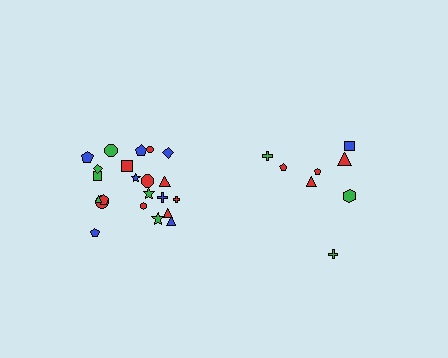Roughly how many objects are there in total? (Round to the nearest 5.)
Roughly 30 objects in total.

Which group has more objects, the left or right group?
The left group.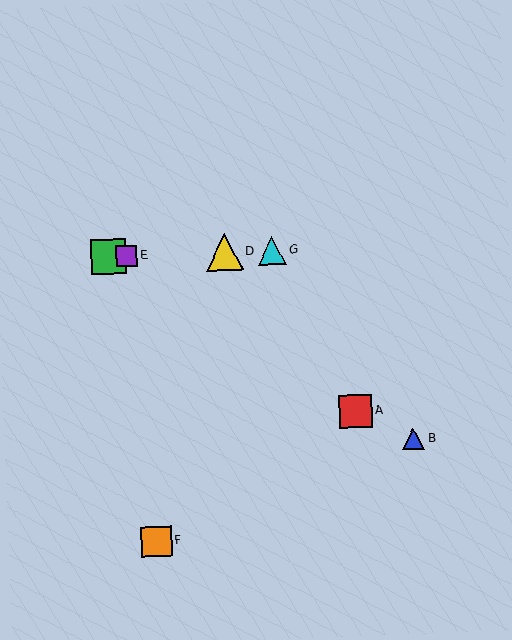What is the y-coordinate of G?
Object G is at y≈251.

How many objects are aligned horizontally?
4 objects (C, D, E, G) are aligned horizontally.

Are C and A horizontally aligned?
No, C is at y≈257 and A is at y≈411.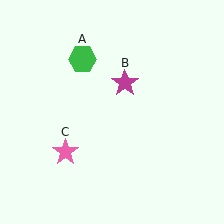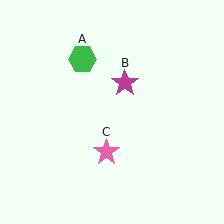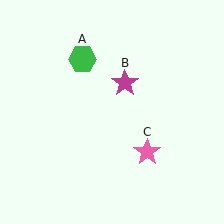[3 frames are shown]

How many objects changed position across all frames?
1 object changed position: pink star (object C).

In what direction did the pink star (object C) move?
The pink star (object C) moved right.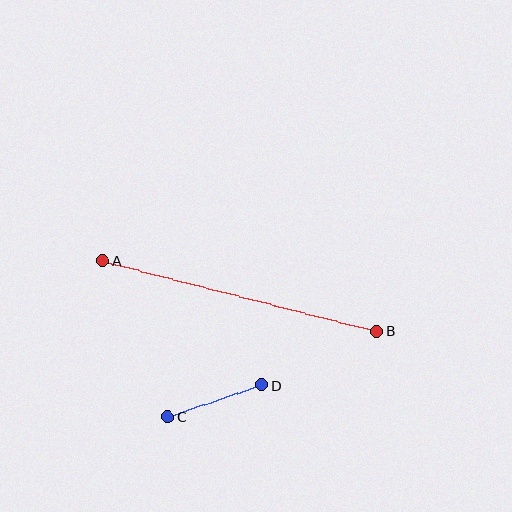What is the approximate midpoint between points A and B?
The midpoint is at approximately (239, 296) pixels.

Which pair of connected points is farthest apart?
Points A and B are farthest apart.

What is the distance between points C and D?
The distance is approximately 99 pixels.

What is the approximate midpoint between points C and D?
The midpoint is at approximately (215, 401) pixels.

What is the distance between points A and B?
The distance is approximately 283 pixels.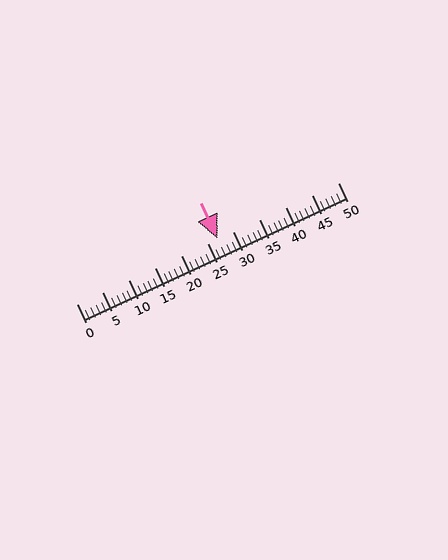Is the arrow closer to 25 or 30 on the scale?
The arrow is closer to 25.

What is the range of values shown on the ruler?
The ruler shows values from 0 to 50.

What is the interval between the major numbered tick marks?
The major tick marks are spaced 5 units apart.